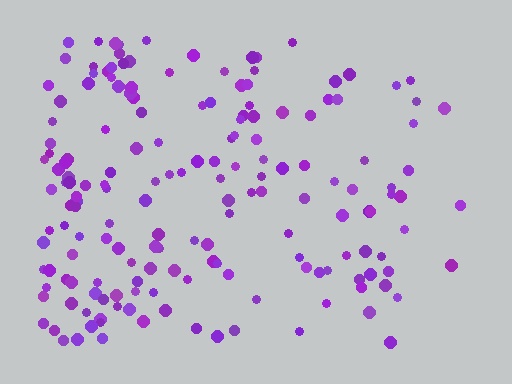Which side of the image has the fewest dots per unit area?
The right.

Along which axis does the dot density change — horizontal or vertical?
Horizontal.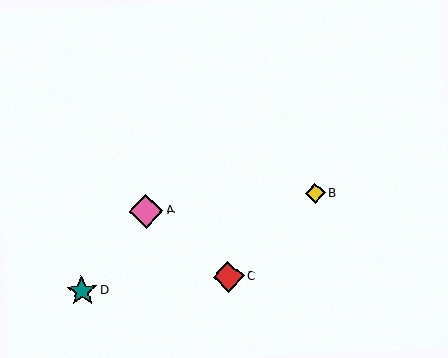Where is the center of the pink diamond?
The center of the pink diamond is at (146, 211).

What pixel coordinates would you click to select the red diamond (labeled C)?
Click at (228, 277) to select the red diamond C.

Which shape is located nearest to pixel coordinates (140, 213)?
The pink diamond (labeled A) at (146, 211) is nearest to that location.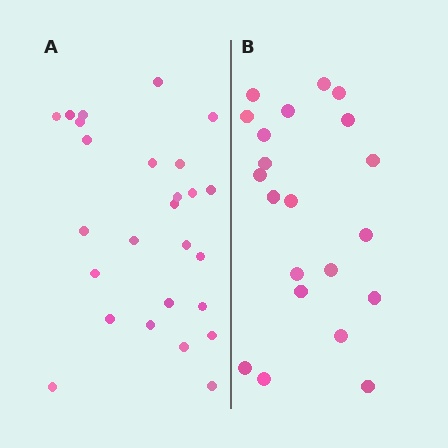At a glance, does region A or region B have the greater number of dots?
Region A (the left region) has more dots.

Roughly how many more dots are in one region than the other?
Region A has about 5 more dots than region B.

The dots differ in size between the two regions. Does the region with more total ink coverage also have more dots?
No. Region B has more total ink coverage because its dots are larger, but region A actually contains more individual dots. Total area can be misleading — the number of items is what matters here.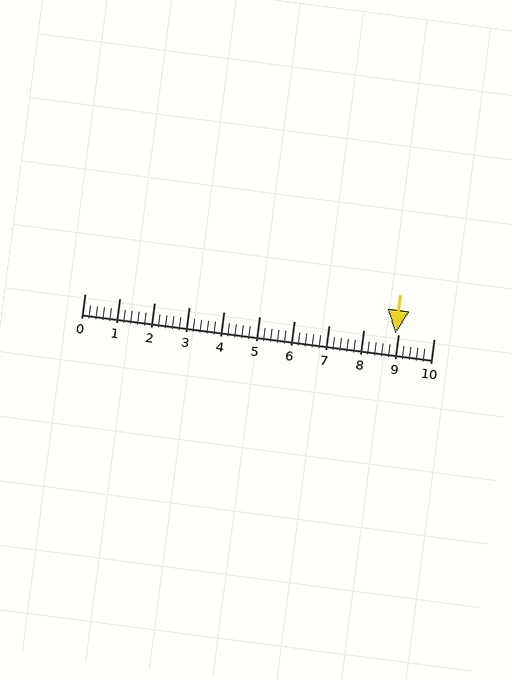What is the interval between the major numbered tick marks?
The major tick marks are spaced 1 units apart.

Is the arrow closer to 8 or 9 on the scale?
The arrow is closer to 9.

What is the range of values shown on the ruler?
The ruler shows values from 0 to 10.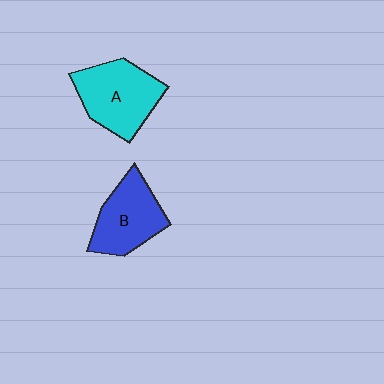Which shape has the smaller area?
Shape B (blue).